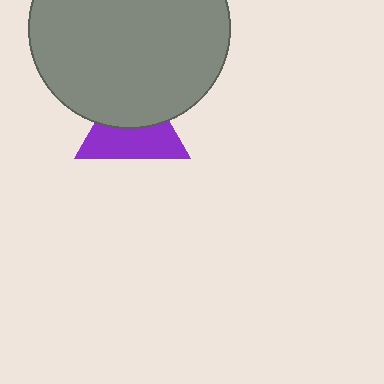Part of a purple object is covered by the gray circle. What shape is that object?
It is a triangle.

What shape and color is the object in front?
The object in front is a gray circle.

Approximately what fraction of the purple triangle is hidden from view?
Roughly 46% of the purple triangle is hidden behind the gray circle.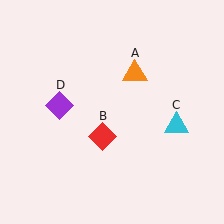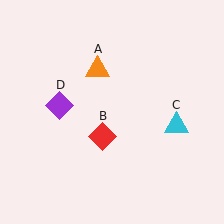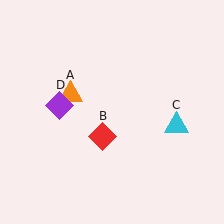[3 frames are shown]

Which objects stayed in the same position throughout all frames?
Red diamond (object B) and cyan triangle (object C) and purple diamond (object D) remained stationary.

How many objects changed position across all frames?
1 object changed position: orange triangle (object A).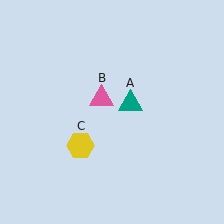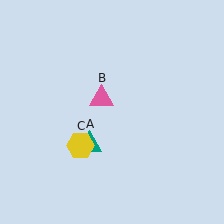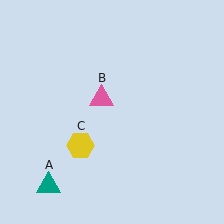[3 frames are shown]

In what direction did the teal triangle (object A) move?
The teal triangle (object A) moved down and to the left.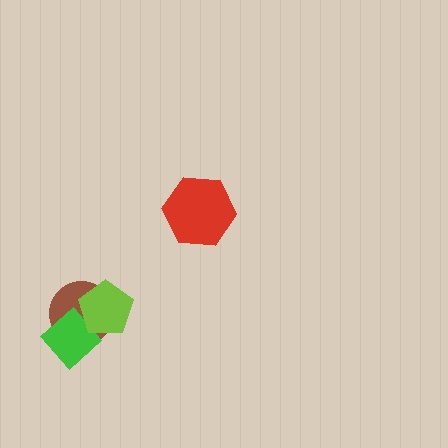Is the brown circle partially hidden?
Yes, it is partially covered by another shape.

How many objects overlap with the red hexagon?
0 objects overlap with the red hexagon.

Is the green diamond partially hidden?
Yes, it is partially covered by another shape.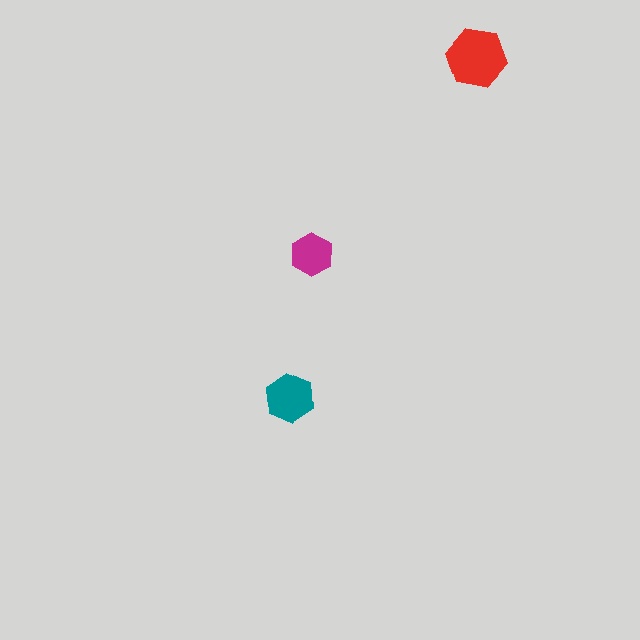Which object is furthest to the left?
The teal hexagon is leftmost.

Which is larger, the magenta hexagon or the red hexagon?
The red one.